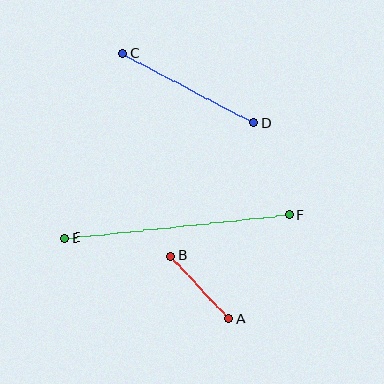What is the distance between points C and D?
The distance is approximately 148 pixels.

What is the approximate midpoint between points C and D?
The midpoint is at approximately (188, 88) pixels.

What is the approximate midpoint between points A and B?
The midpoint is at approximately (200, 287) pixels.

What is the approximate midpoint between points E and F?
The midpoint is at approximately (177, 226) pixels.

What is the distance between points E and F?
The distance is approximately 225 pixels.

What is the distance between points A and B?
The distance is approximately 85 pixels.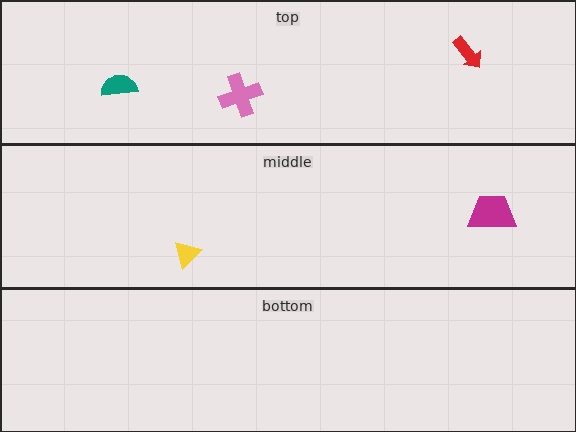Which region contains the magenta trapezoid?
The middle region.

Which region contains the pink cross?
The top region.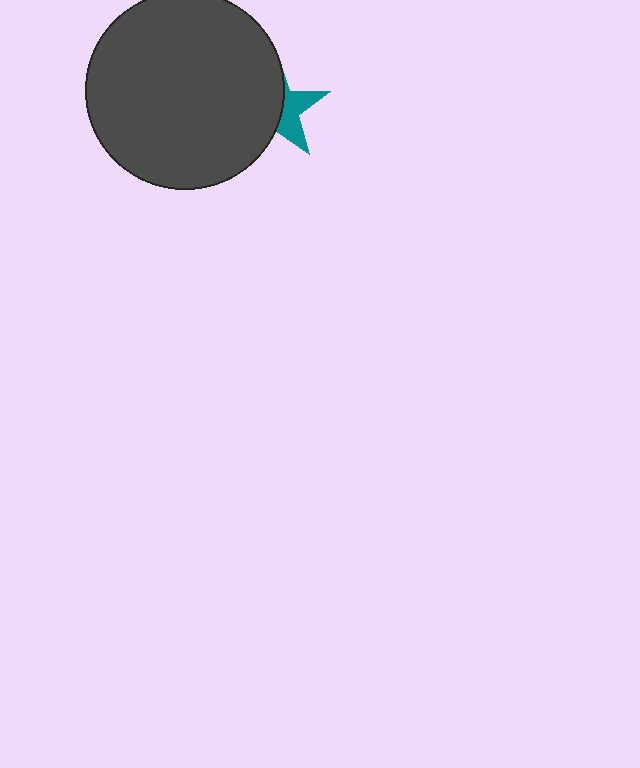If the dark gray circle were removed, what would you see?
You would see the complete teal star.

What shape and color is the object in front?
The object in front is a dark gray circle.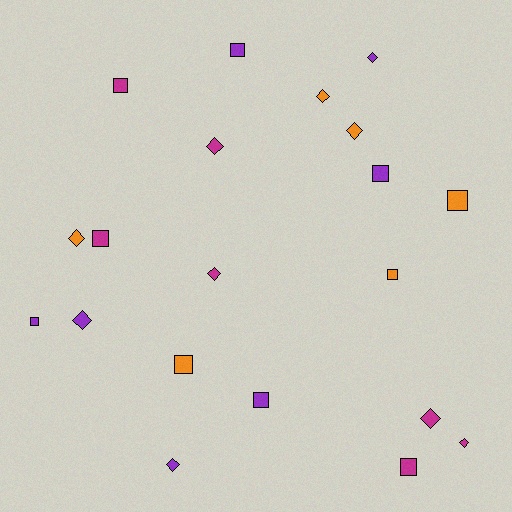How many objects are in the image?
There are 20 objects.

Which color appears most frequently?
Magenta, with 7 objects.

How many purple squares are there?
There are 4 purple squares.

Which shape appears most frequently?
Square, with 10 objects.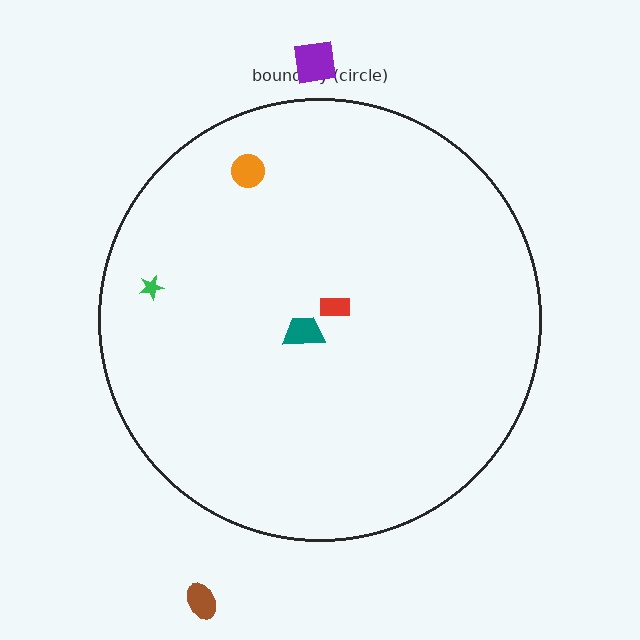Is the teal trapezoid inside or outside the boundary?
Inside.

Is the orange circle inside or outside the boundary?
Inside.